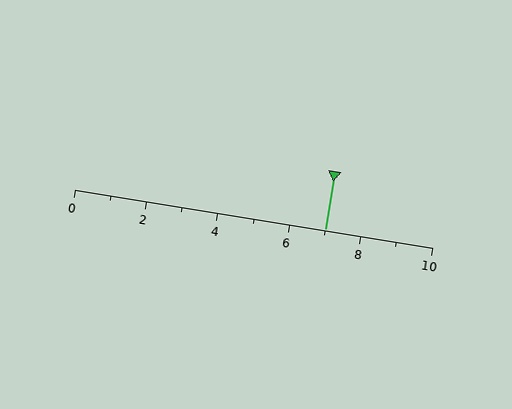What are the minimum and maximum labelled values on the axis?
The axis runs from 0 to 10.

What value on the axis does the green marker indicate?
The marker indicates approximately 7.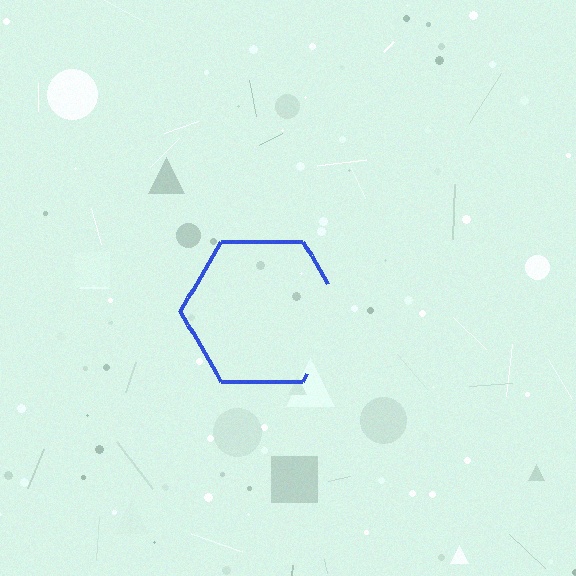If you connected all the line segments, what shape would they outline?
They would outline a hexagon.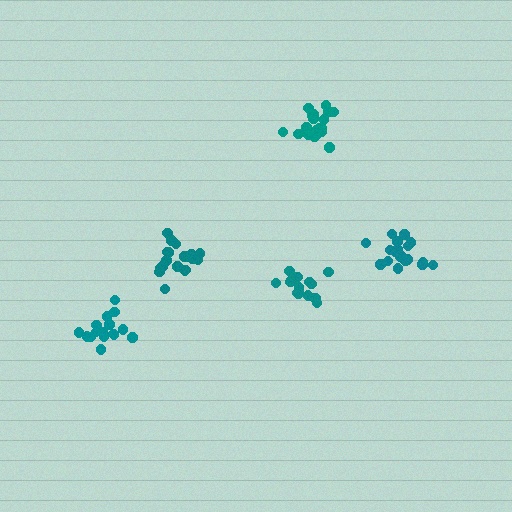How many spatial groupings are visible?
There are 5 spatial groupings.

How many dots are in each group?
Group 1: 19 dots, Group 2: 20 dots, Group 3: 20 dots, Group 4: 16 dots, Group 5: 15 dots (90 total).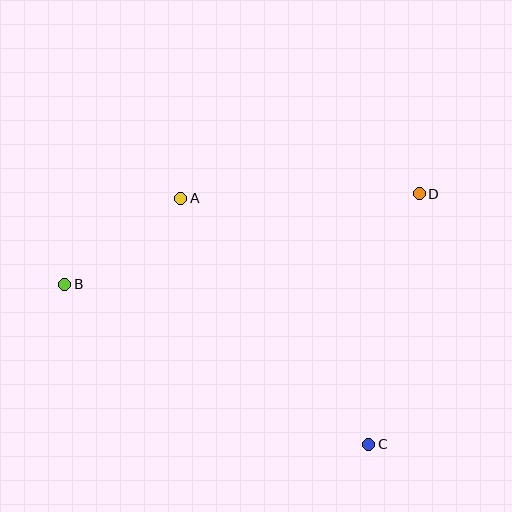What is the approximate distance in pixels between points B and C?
The distance between B and C is approximately 343 pixels.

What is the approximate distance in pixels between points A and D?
The distance between A and D is approximately 238 pixels.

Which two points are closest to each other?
Points A and B are closest to each other.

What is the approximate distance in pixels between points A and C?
The distance between A and C is approximately 309 pixels.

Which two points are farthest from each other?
Points B and D are farthest from each other.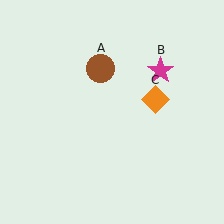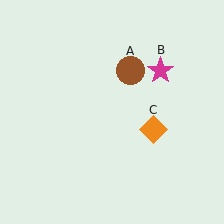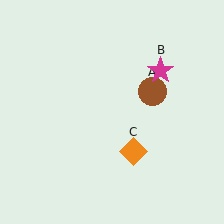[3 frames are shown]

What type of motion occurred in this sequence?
The brown circle (object A), orange diamond (object C) rotated clockwise around the center of the scene.